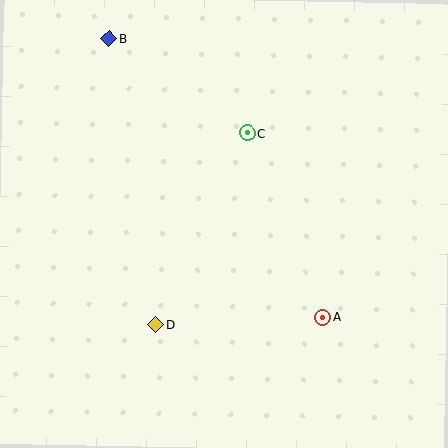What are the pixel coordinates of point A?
Point A is at (323, 317).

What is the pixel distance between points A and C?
The distance between A and C is 199 pixels.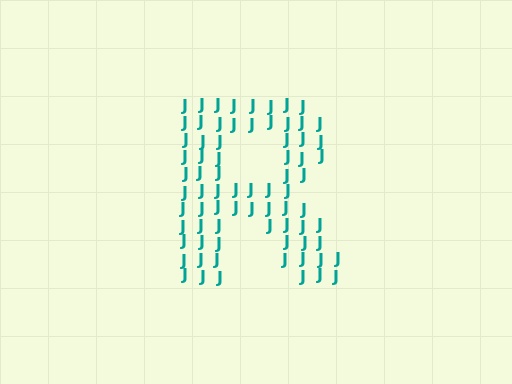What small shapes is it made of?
It is made of small letter J's.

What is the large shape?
The large shape is the letter R.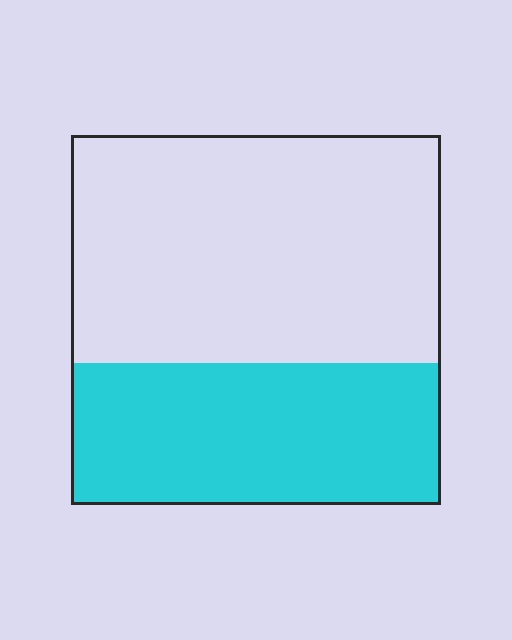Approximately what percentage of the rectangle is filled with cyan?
Approximately 40%.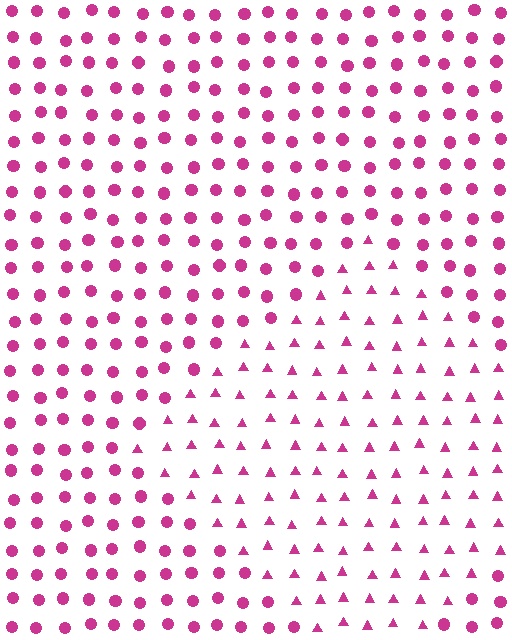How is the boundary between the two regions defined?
The boundary is defined by a change in element shape: triangles inside vs. circles outside. All elements share the same color and spacing.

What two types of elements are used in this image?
The image uses triangles inside the diamond region and circles outside it.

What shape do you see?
I see a diamond.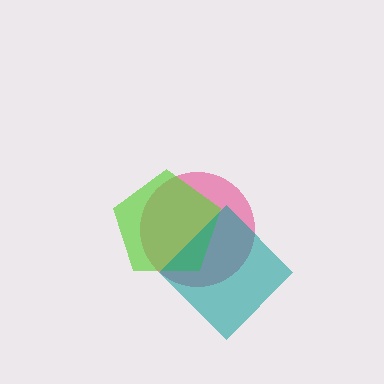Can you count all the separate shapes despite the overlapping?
Yes, there are 3 separate shapes.